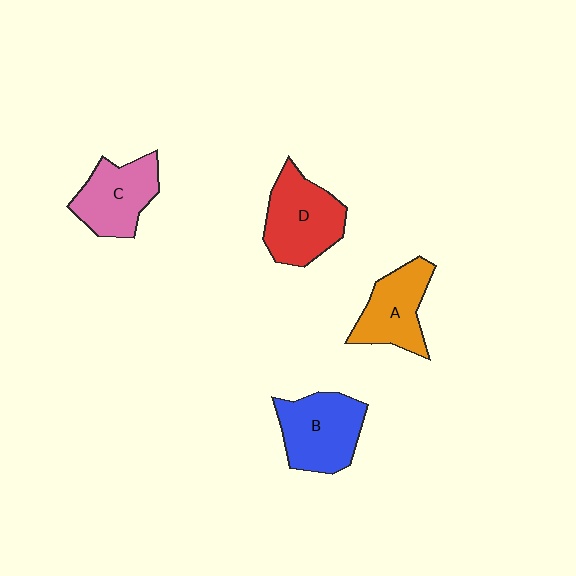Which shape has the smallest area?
Shape A (orange).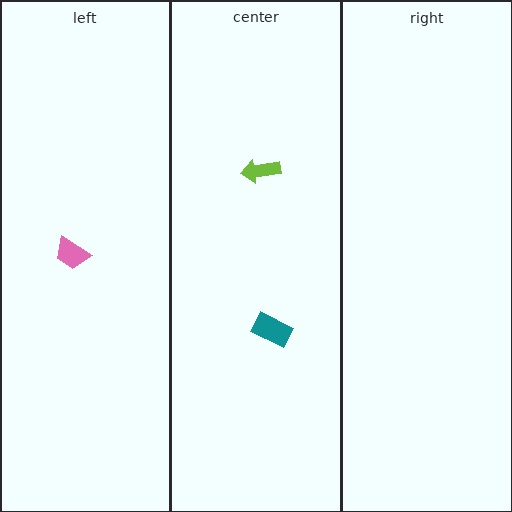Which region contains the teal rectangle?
The center region.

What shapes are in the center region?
The lime arrow, the teal rectangle.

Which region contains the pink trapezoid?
The left region.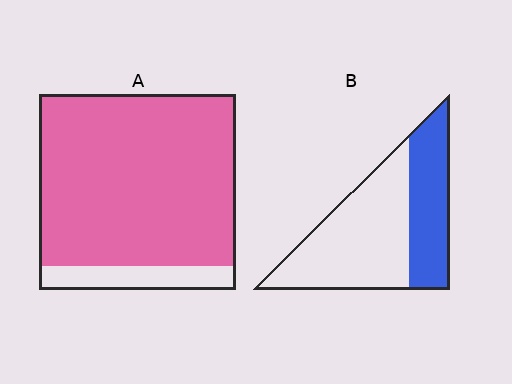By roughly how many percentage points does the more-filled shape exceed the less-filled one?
By roughly 50 percentage points (A over B).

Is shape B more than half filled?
No.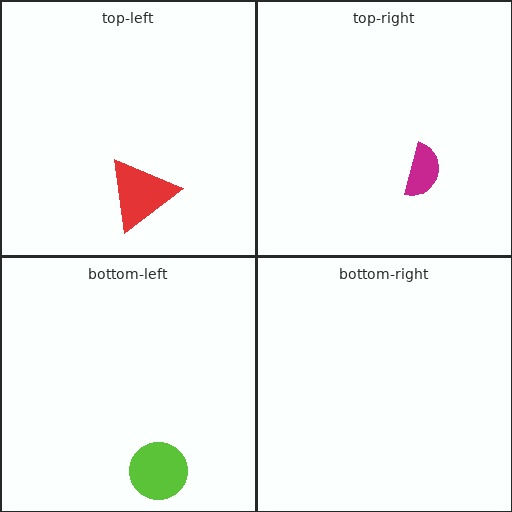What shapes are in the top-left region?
The red triangle.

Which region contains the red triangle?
The top-left region.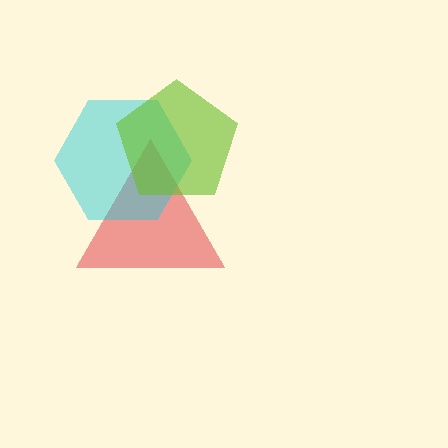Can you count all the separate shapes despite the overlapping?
Yes, there are 3 separate shapes.